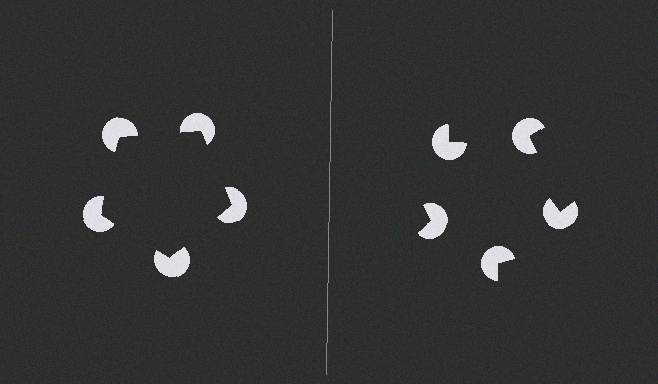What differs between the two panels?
The pac-man discs are positioned identically on both sides; only the wedge orientations differ. On the left they align to a pentagon; on the right they are misaligned.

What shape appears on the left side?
An illusory pentagon.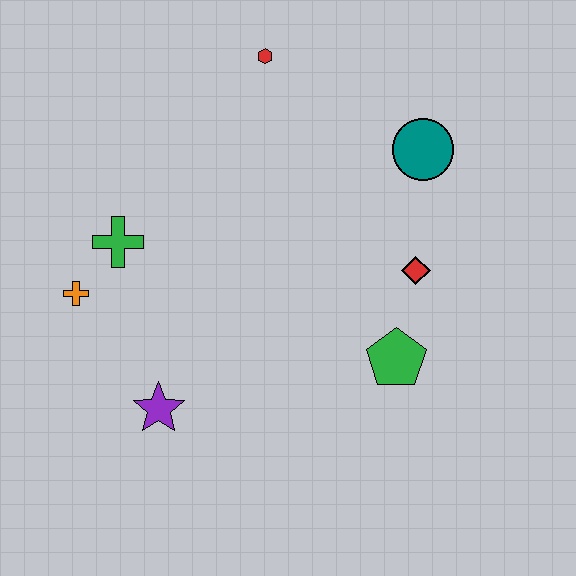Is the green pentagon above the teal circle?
No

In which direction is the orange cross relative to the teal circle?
The orange cross is to the left of the teal circle.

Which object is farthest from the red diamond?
The orange cross is farthest from the red diamond.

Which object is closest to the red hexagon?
The teal circle is closest to the red hexagon.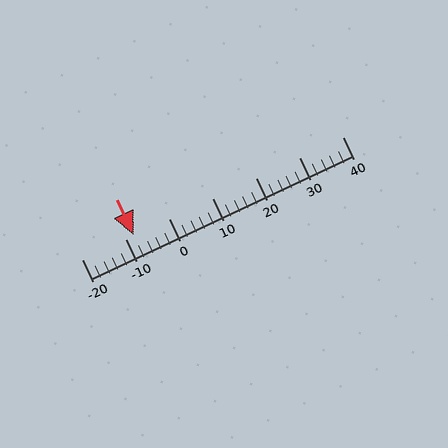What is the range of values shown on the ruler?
The ruler shows values from -20 to 40.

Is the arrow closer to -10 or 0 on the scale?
The arrow is closer to -10.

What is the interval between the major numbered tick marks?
The major tick marks are spaced 10 units apart.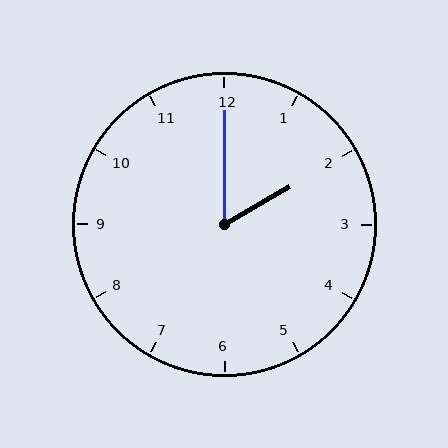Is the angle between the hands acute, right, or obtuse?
It is acute.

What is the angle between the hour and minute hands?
Approximately 60 degrees.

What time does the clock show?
2:00.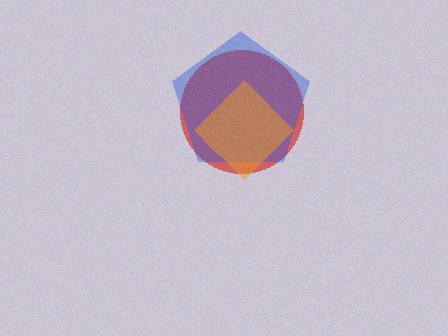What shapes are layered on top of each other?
The layered shapes are: a red circle, a blue pentagon, an orange diamond.